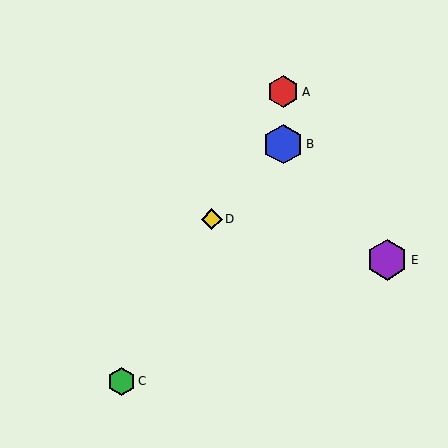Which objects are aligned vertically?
Objects A, B are aligned vertically.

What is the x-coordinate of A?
Object A is at x≈283.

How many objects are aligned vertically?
2 objects (A, B) are aligned vertically.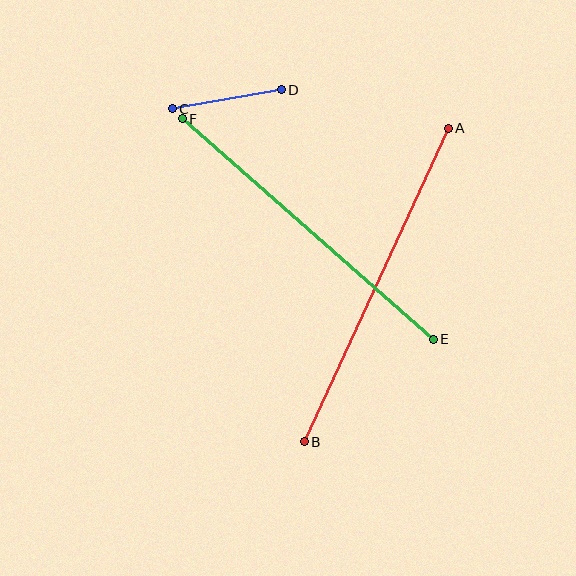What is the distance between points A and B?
The distance is approximately 345 pixels.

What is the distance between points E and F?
The distance is approximately 334 pixels.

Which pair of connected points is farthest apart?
Points A and B are farthest apart.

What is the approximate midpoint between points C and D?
The midpoint is at approximately (227, 99) pixels.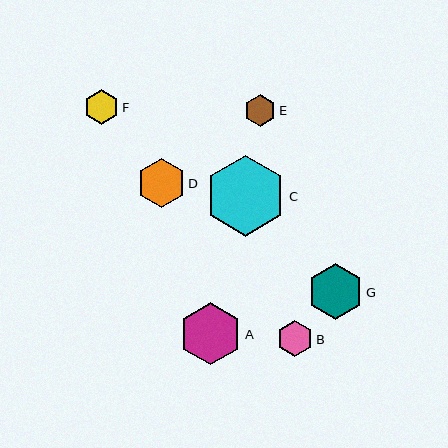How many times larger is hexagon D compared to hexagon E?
Hexagon D is approximately 1.5 times the size of hexagon E.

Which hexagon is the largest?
Hexagon C is the largest with a size of approximately 81 pixels.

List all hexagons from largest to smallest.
From largest to smallest: C, A, G, D, B, F, E.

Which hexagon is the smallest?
Hexagon E is the smallest with a size of approximately 32 pixels.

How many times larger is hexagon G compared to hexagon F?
Hexagon G is approximately 1.6 times the size of hexagon F.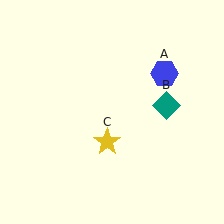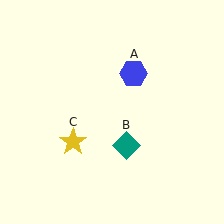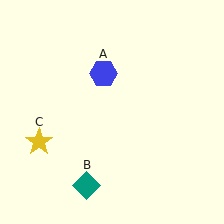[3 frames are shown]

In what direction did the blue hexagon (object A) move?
The blue hexagon (object A) moved left.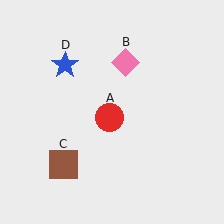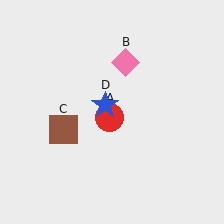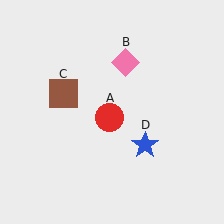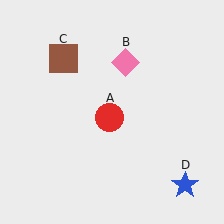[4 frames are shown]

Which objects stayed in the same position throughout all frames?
Red circle (object A) and pink diamond (object B) remained stationary.